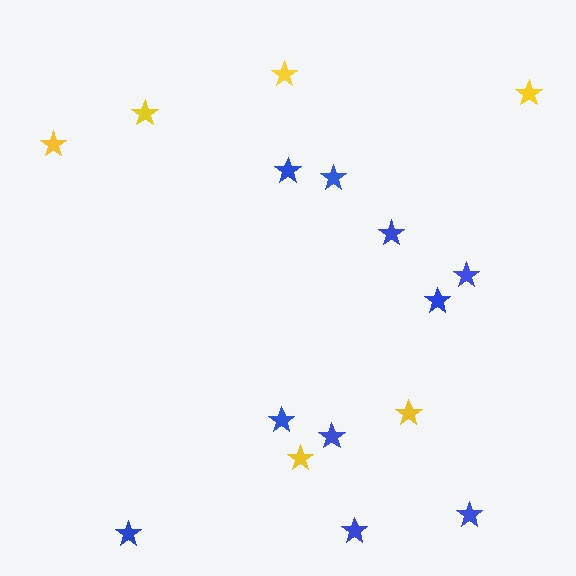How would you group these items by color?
There are 2 groups: one group of yellow stars (6) and one group of blue stars (10).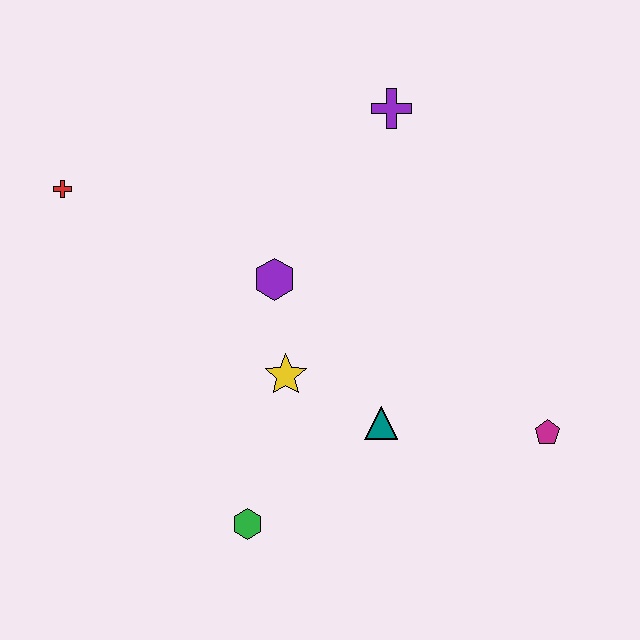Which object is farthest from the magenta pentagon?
The red cross is farthest from the magenta pentagon.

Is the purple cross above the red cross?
Yes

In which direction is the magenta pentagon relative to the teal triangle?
The magenta pentagon is to the right of the teal triangle.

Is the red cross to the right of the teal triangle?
No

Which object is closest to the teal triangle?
The yellow star is closest to the teal triangle.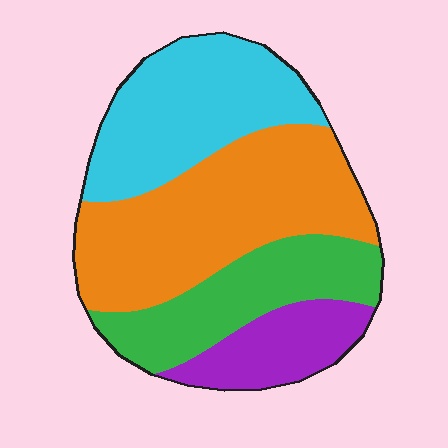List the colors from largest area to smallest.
From largest to smallest: orange, cyan, green, purple.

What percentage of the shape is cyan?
Cyan covers around 25% of the shape.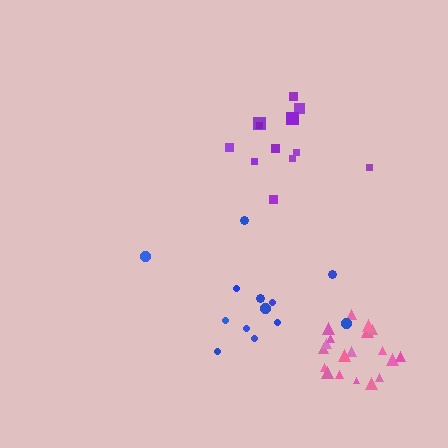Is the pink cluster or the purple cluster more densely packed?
Pink.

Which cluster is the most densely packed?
Pink.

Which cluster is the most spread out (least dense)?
Blue.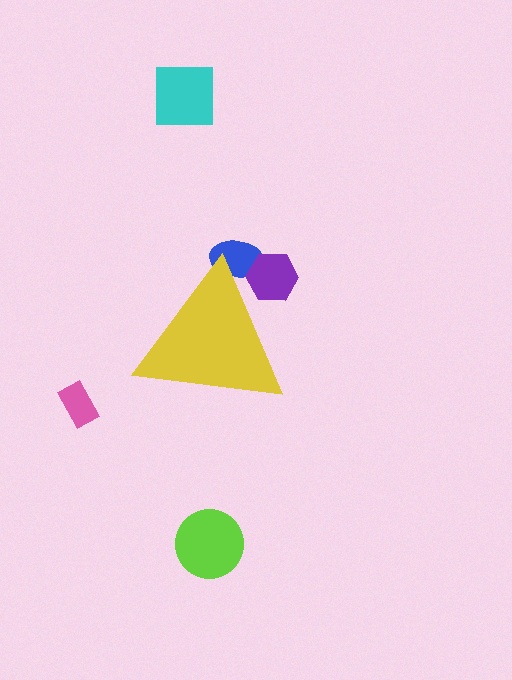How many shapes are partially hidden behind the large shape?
2 shapes are partially hidden.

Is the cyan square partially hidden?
No, the cyan square is fully visible.